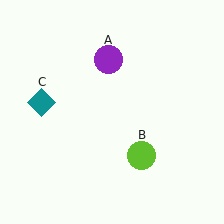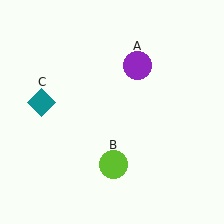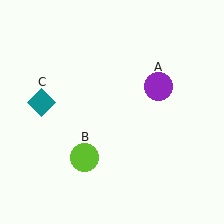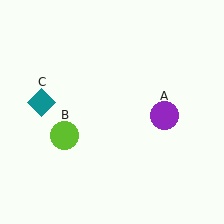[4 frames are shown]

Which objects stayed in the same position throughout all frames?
Teal diamond (object C) remained stationary.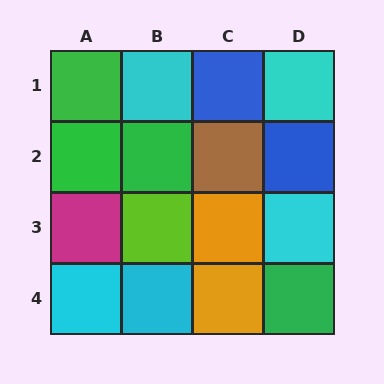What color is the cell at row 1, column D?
Cyan.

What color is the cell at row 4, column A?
Cyan.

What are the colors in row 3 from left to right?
Magenta, lime, orange, cyan.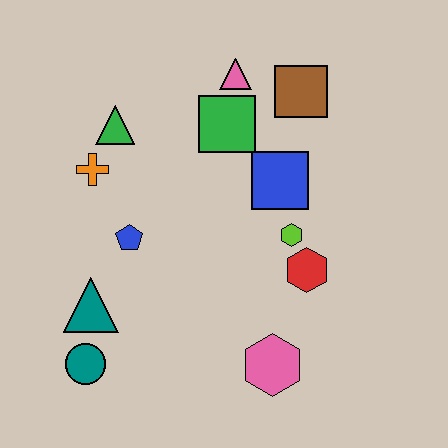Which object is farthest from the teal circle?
The brown square is farthest from the teal circle.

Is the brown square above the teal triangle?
Yes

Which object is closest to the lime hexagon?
The red hexagon is closest to the lime hexagon.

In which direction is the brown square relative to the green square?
The brown square is to the right of the green square.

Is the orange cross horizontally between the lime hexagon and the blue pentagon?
No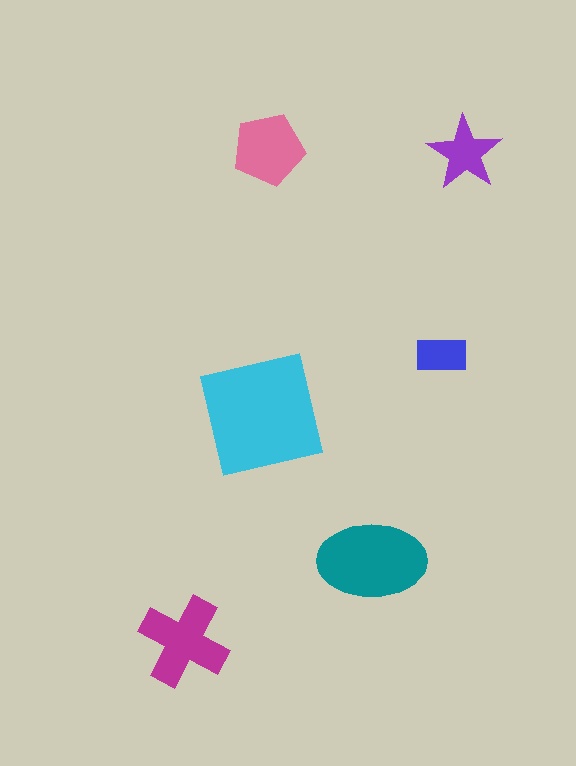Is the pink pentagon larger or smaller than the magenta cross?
Smaller.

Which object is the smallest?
The blue rectangle.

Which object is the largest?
The cyan square.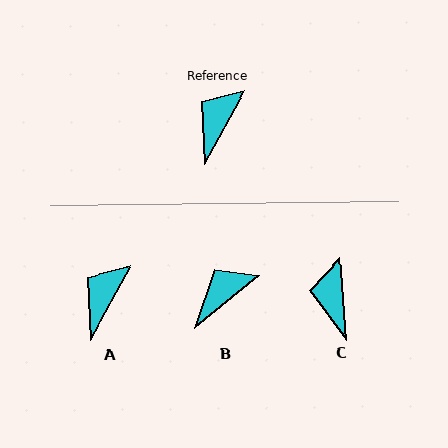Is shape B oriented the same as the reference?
No, it is off by about 22 degrees.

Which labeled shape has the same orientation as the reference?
A.